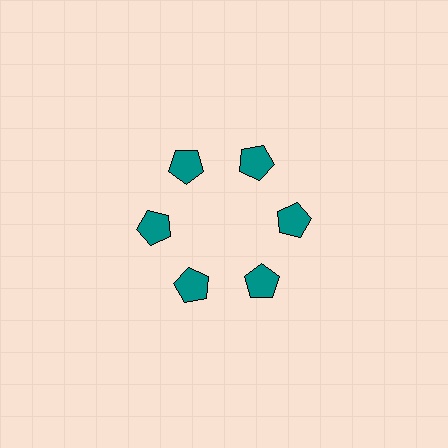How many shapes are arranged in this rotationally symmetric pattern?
There are 6 shapes, arranged in 6 groups of 1.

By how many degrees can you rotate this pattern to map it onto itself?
The pattern maps onto itself every 60 degrees of rotation.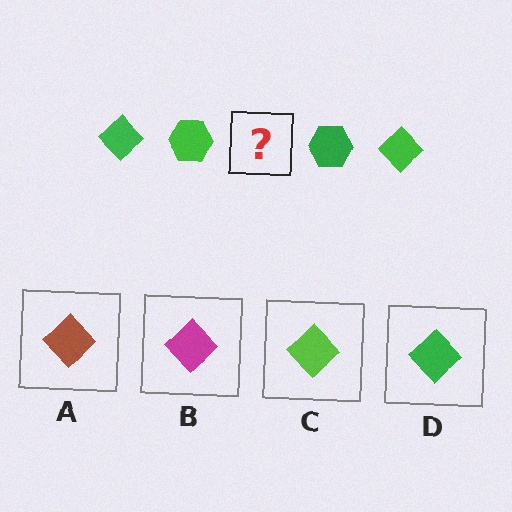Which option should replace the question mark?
Option D.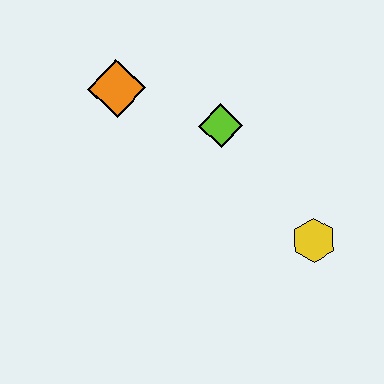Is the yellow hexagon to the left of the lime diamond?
No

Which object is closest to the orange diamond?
The lime diamond is closest to the orange diamond.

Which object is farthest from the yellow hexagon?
The orange diamond is farthest from the yellow hexagon.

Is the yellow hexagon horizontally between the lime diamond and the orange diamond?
No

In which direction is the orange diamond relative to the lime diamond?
The orange diamond is to the left of the lime diamond.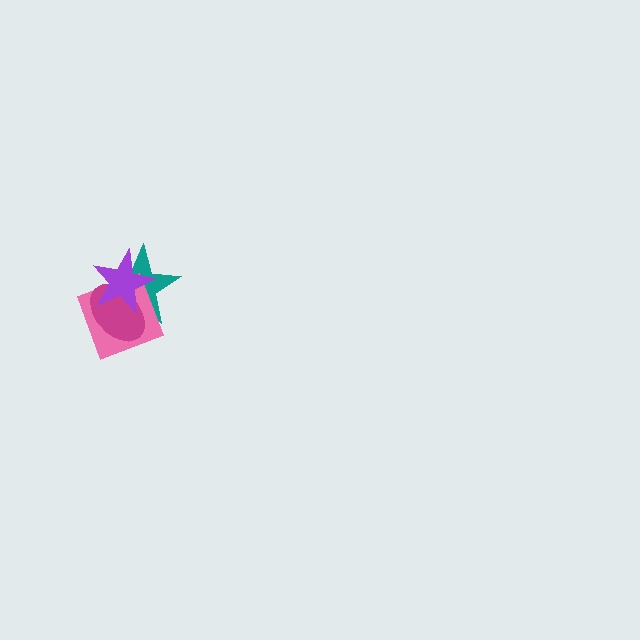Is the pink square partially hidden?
Yes, it is partially covered by another shape.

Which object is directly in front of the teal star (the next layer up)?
The pink square is directly in front of the teal star.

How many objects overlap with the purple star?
3 objects overlap with the purple star.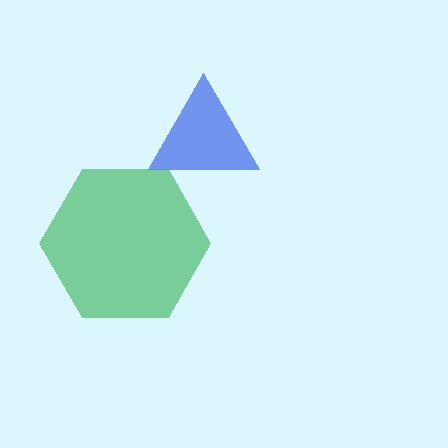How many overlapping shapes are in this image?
There are 2 overlapping shapes in the image.